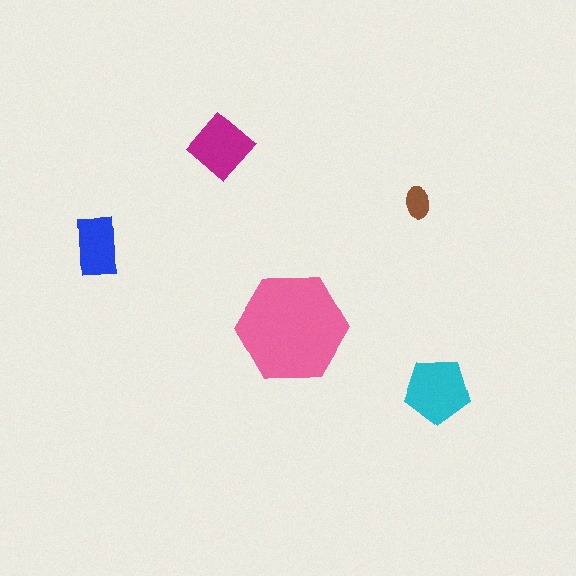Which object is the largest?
The pink hexagon.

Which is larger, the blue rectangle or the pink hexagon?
The pink hexagon.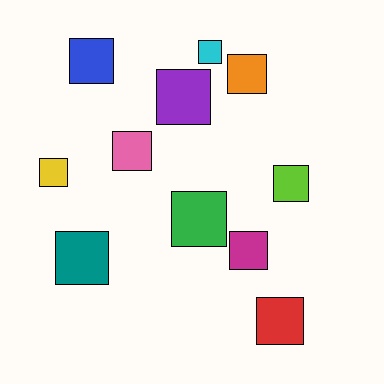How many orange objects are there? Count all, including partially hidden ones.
There is 1 orange object.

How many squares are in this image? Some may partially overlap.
There are 11 squares.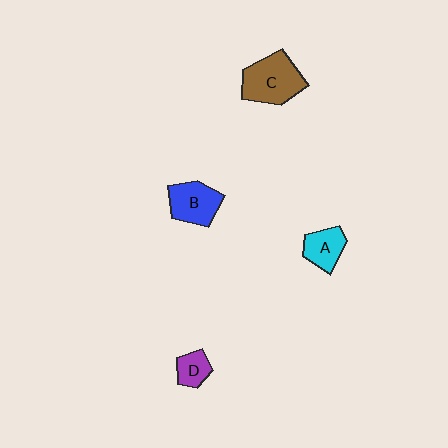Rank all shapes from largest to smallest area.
From largest to smallest: C (brown), B (blue), A (cyan), D (purple).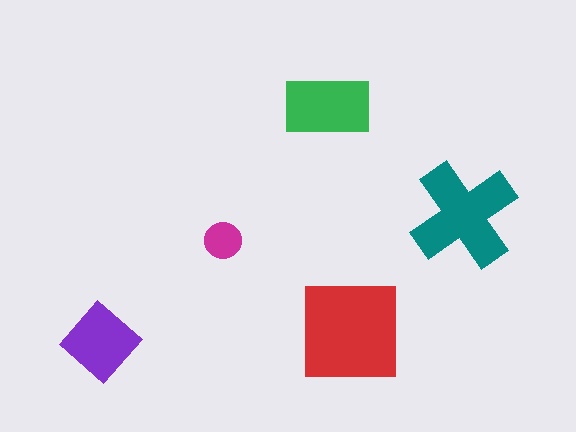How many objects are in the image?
There are 5 objects in the image.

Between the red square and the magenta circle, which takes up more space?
The red square.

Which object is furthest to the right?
The teal cross is rightmost.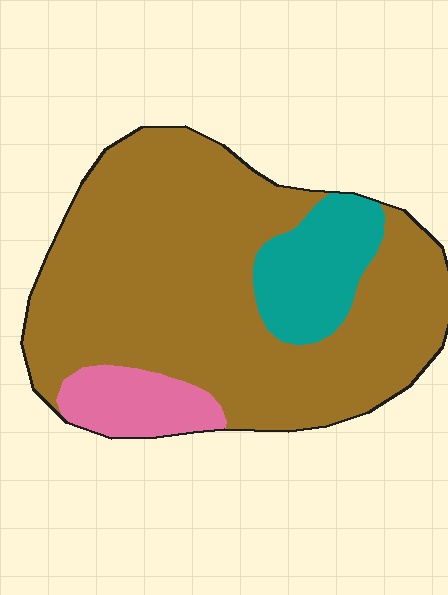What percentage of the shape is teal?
Teal takes up less than a quarter of the shape.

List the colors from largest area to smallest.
From largest to smallest: brown, teal, pink.